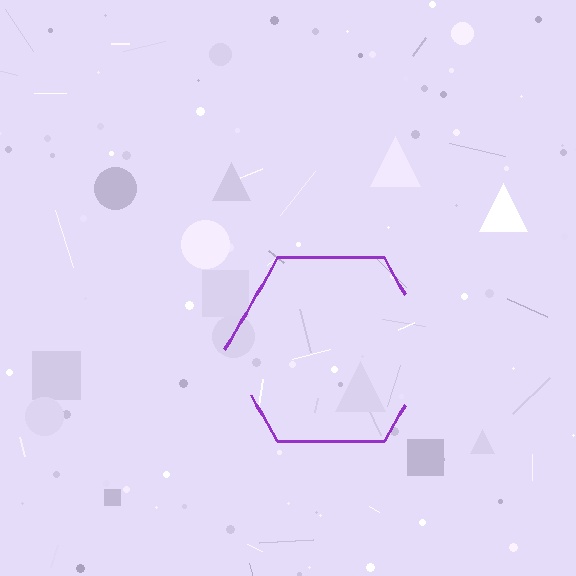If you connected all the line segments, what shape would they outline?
They would outline a hexagon.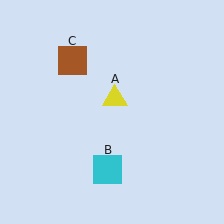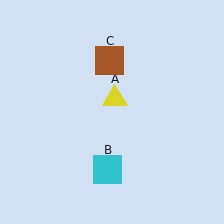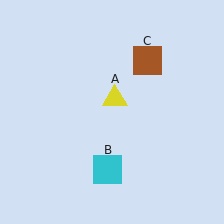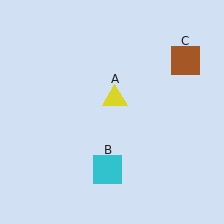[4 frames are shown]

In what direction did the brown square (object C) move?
The brown square (object C) moved right.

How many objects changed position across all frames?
1 object changed position: brown square (object C).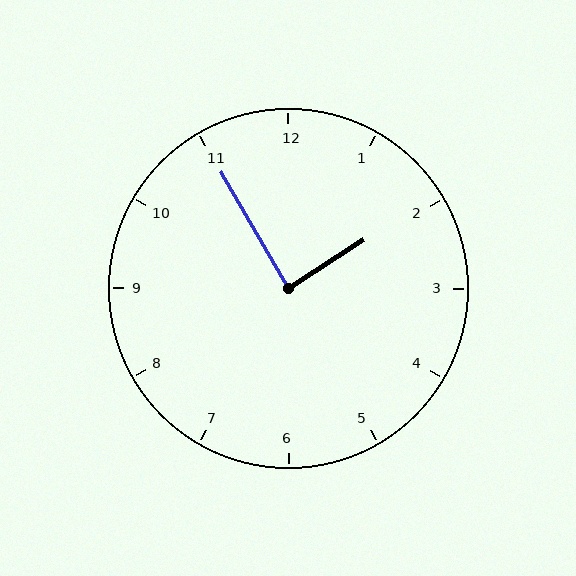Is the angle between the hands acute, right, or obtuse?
It is right.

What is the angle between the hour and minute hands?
Approximately 88 degrees.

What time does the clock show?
1:55.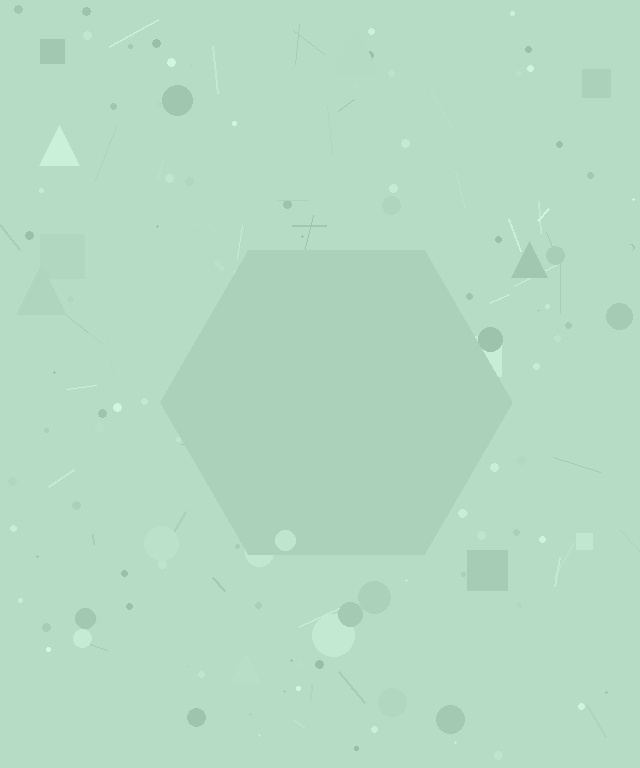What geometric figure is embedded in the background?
A hexagon is embedded in the background.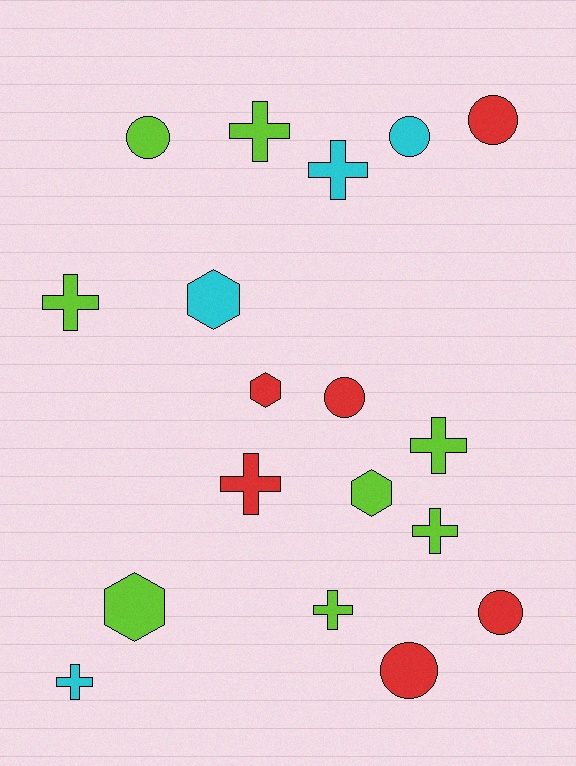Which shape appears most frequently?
Cross, with 8 objects.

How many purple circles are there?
There are no purple circles.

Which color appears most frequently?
Lime, with 8 objects.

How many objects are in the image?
There are 18 objects.